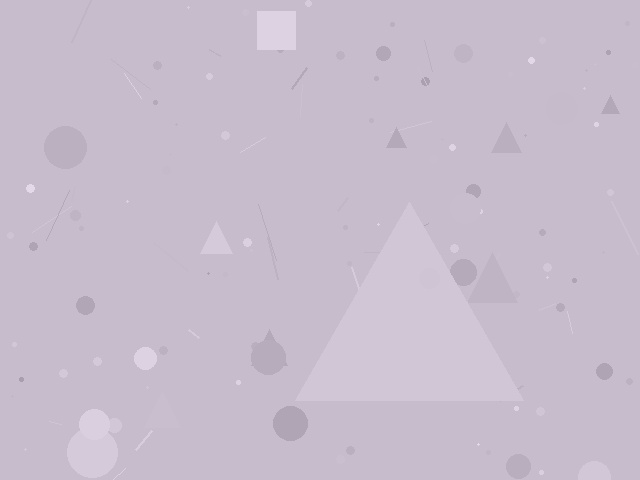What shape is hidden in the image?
A triangle is hidden in the image.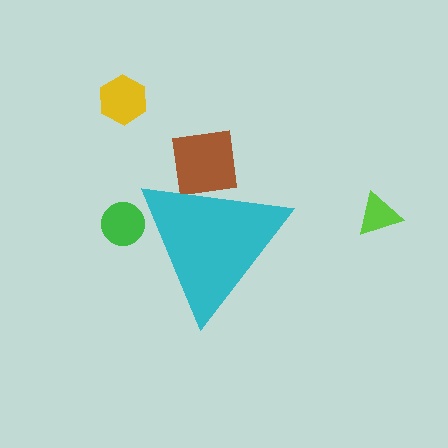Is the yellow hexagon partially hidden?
No, the yellow hexagon is fully visible.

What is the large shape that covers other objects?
A cyan triangle.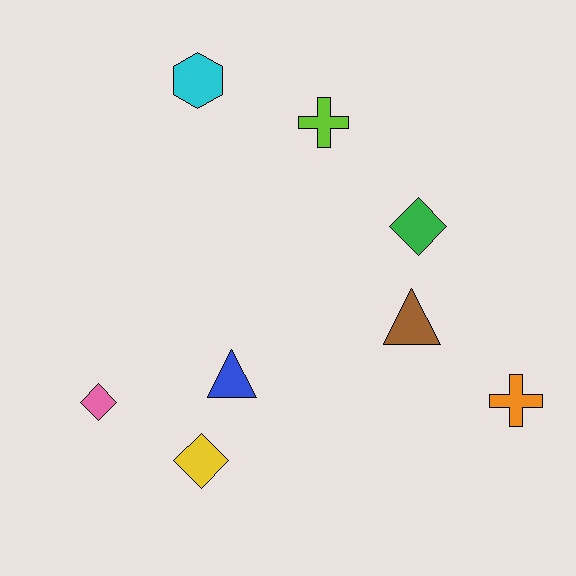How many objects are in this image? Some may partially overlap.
There are 8 objects.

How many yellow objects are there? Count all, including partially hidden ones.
There is 1 yellow object.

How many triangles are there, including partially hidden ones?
There are 2 triangles.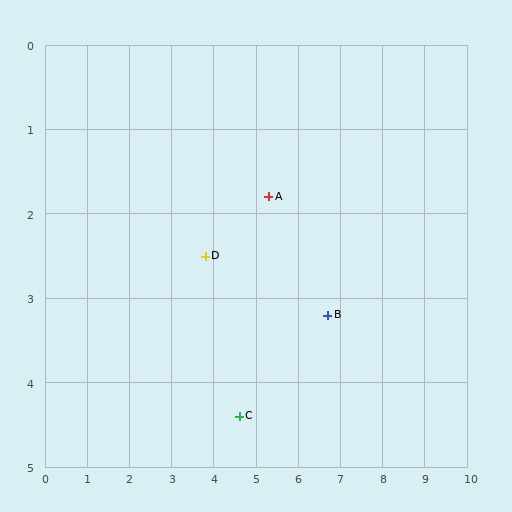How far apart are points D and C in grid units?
Points D and C are about 2.1 grid units apart.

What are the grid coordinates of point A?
Point A is at approximately (5.3, 1.8).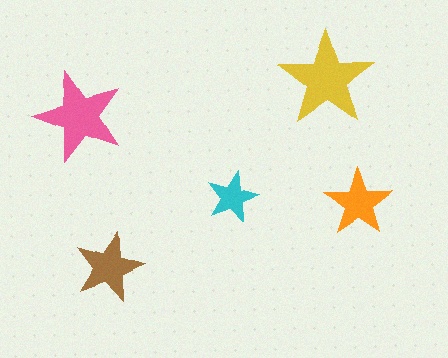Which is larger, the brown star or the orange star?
The brown one.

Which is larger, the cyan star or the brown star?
The brown one.